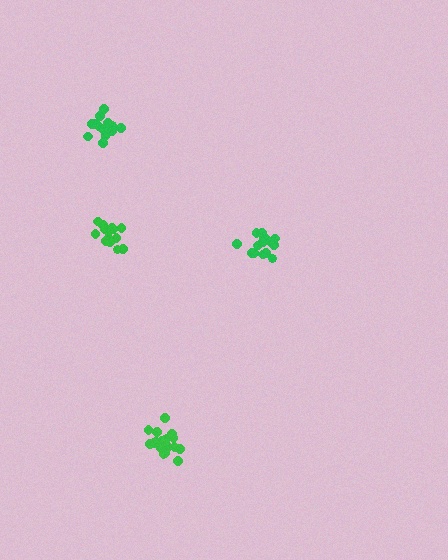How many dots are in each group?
Group 1: 17 dots, Group 2: 16 dots, Group 3: 18 dots, Group 4: 15 dots (66 total).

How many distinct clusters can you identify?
There are 4 distinct clusters.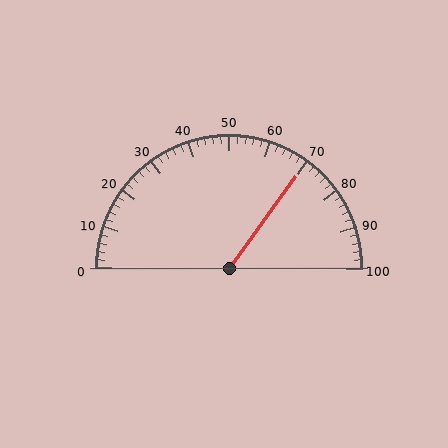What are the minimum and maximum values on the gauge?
The gauge ranges from 0 to 100.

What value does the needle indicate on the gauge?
The needle indicates approximately 70.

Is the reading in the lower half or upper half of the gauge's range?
The reading is in the upper half of the range (0 to 100).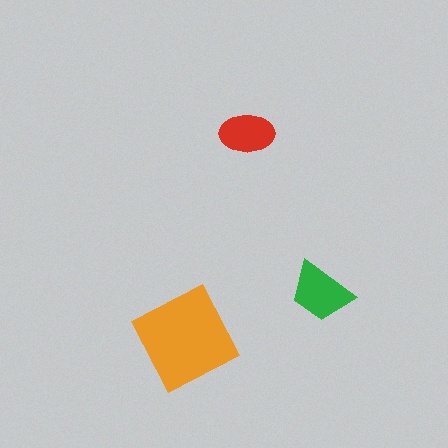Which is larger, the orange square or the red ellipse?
The orange square.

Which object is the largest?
The orange square.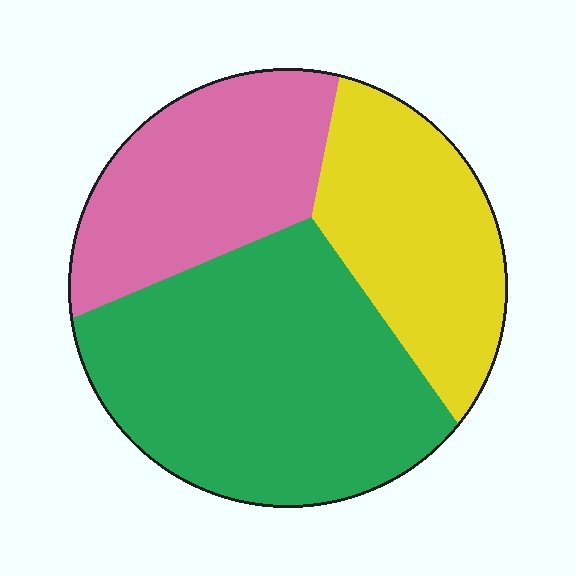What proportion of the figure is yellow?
Yellow takes up about one quarter (1/4) of the figure.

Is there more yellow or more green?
Green.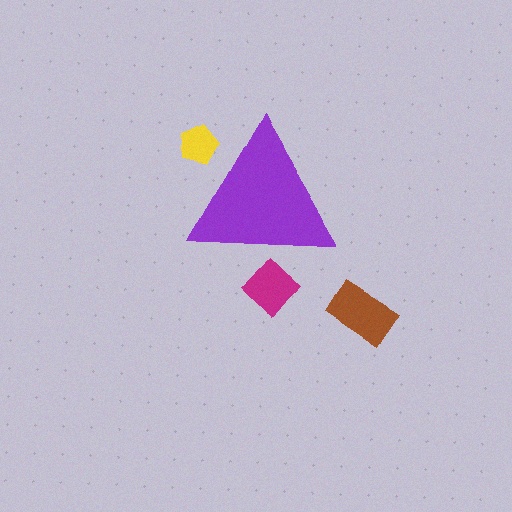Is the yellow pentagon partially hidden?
Yes, the yellow pentagon is partially hidden behind the purple triangle.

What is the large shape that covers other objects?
A purple triangle.